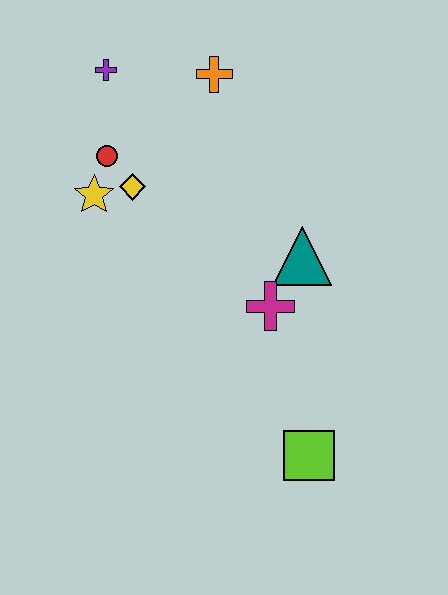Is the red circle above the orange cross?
No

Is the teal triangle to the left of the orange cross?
No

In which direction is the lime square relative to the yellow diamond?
The lime square is below the yellow diamond.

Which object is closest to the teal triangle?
The magenta cross is closest to the teal triangle.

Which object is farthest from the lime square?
The purple cross is farthest from the lime square.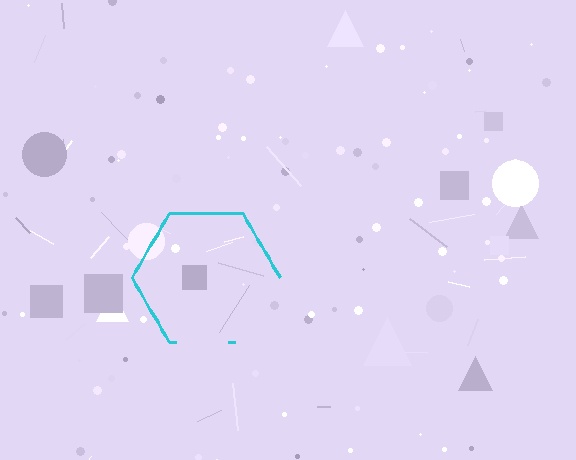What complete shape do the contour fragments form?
The contour fragments form a hexagon.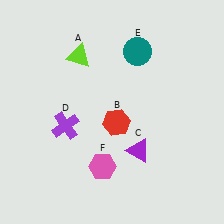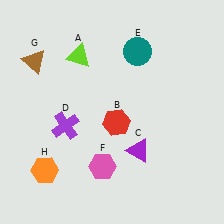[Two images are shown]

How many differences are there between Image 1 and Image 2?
There are 2 differences between the two images.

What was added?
A brown triangle (G), an orange hexagon (H) were added in Image 2.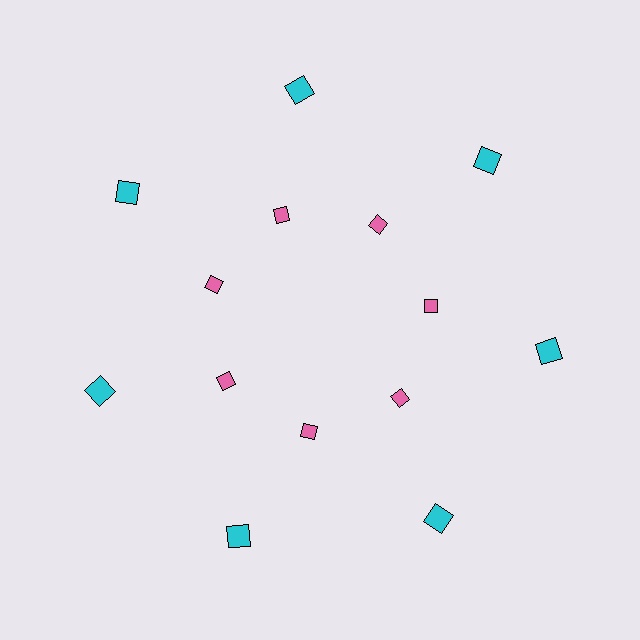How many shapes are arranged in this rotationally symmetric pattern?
There are 14 shapes, arranged in 7 groups of 2.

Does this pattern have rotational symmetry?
Yes, this pattern has 7-fold rotational symmetry. It looks the same after rotating 51 degrees around the center.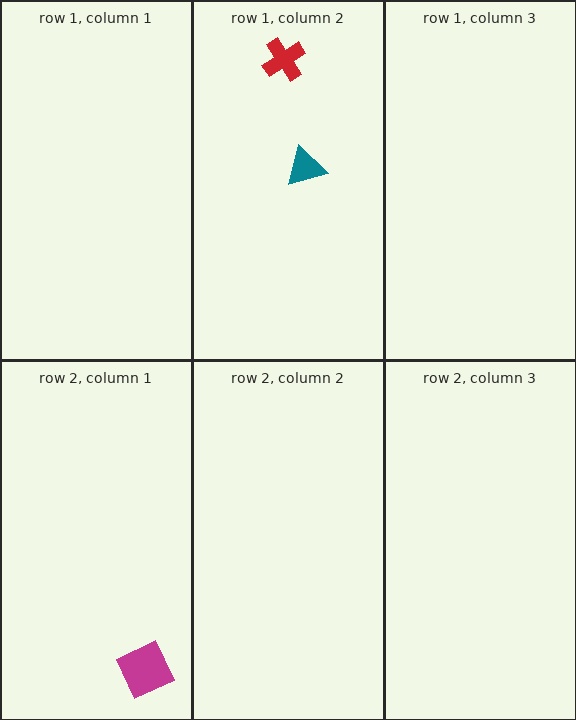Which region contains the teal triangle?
The row 1, column 2 region.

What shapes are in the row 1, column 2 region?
The red cross, the teal triangle.